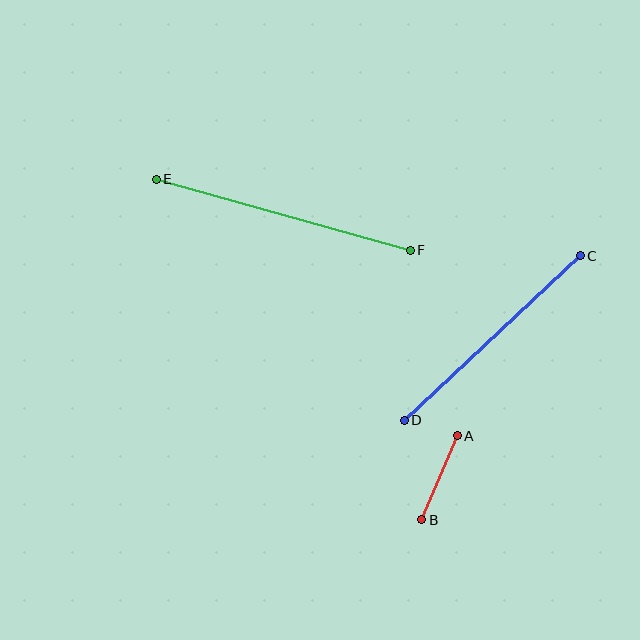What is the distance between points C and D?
The distance is approximately 241 pixels.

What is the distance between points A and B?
The distance is approximately 91 pixels.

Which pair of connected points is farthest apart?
Points E and F are farthest apart.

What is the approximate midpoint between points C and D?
The midpoint is at approximately (492, 338) pixels.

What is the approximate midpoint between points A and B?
The midpoint is at approximately (439, 478) pixels.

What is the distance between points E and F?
The distance is approximately 264 pixels.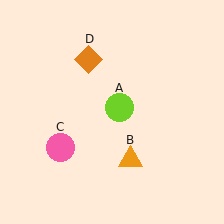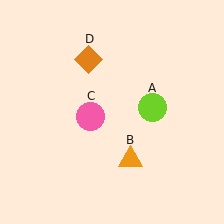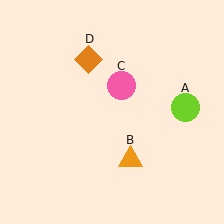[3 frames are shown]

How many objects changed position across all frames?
2 objects changed position: lime circle (object A), pink circle (object C).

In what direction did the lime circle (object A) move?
The lime circle (object A) moved right.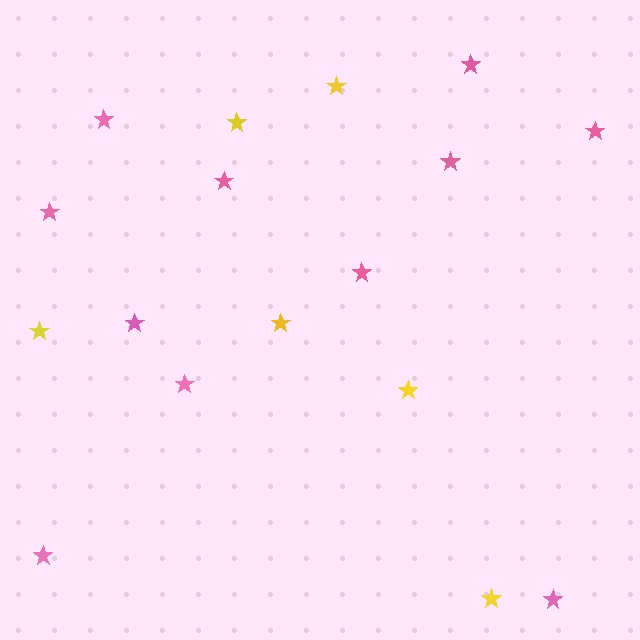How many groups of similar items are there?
There are 2 groups: one group of yellow stars (6) and one group of pink stars (11).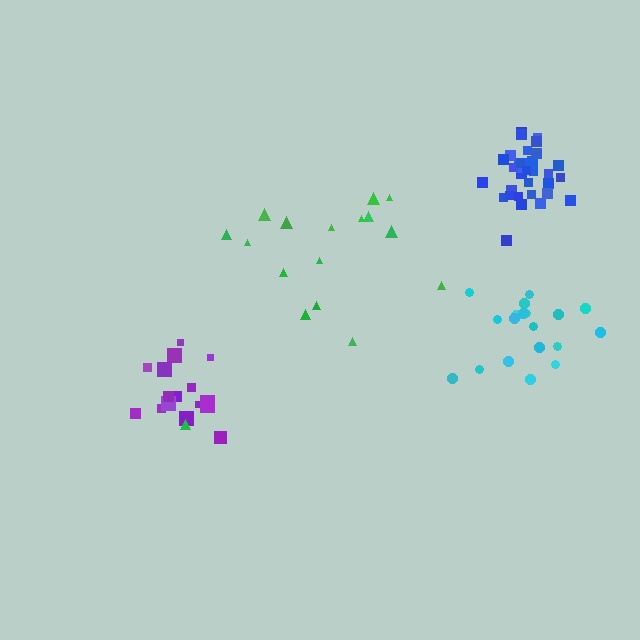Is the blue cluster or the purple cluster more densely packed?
Blue.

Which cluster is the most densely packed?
Blue.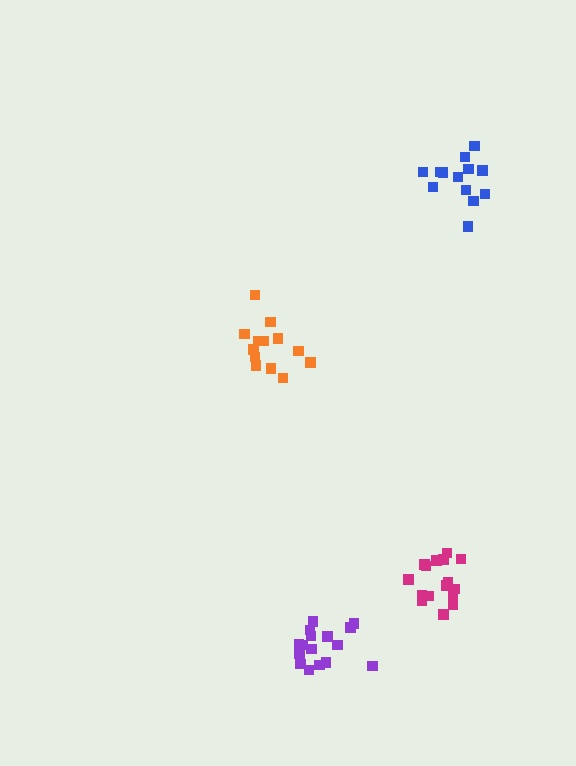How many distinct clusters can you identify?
There are 4 distinct clusters.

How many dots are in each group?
Group 1: 13 dots, Group 2: 16 dots, Group 3: 16 dots, Group 4: 13 dots (58 total).